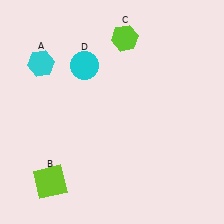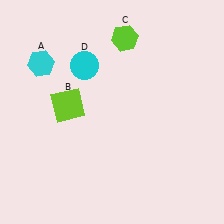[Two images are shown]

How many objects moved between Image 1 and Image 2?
1 object moved between the two images.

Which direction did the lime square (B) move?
The lime square (B) moved up.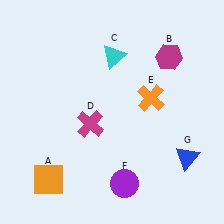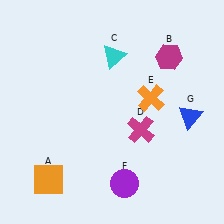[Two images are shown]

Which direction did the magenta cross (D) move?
The magenta cross (D) moved right.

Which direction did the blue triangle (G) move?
The blue triangle (G) moved up.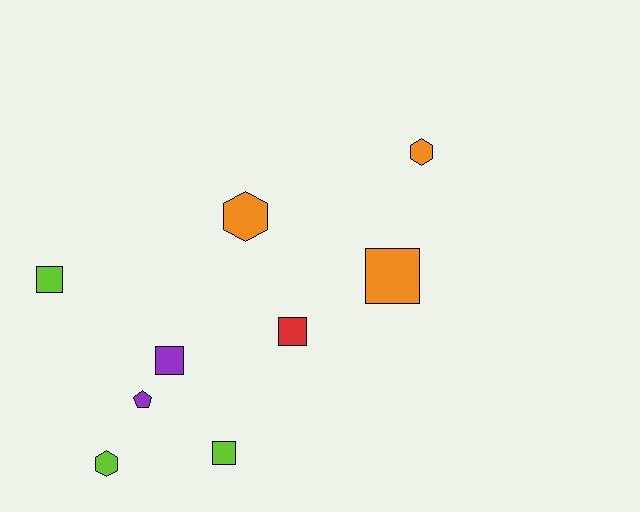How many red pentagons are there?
There are no red pentagons.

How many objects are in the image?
There are 9 objects.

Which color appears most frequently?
Lime, with 3 objects.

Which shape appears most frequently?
Square, with 5 objects.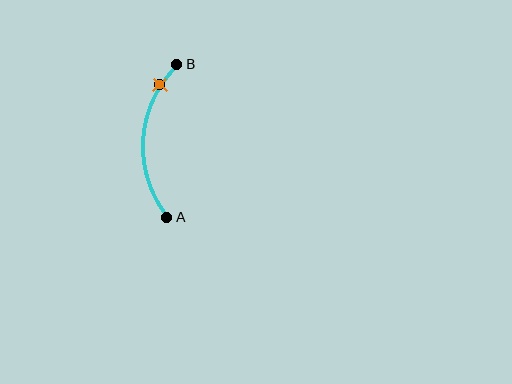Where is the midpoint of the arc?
The arc midpoint is the point on the curve farthest from the straight line joining A and B. It sits to the left of that line.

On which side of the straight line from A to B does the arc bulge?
The arc bulges to the left of the straight line connecting A and B.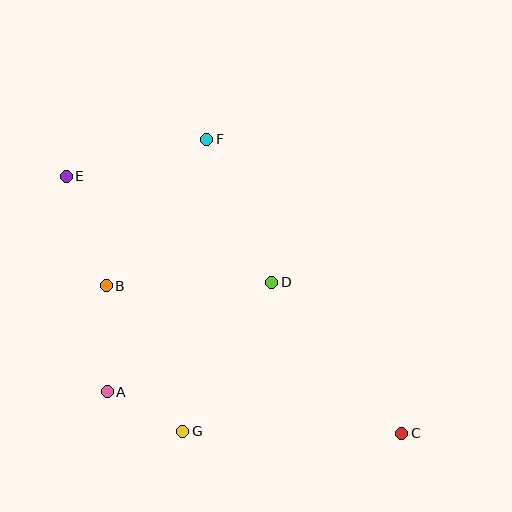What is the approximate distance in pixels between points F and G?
The distance between F and G is approximately 293 pixels.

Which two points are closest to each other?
Points A and G are closest to each other.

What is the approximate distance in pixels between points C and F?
The distance between C and F is approximately 353 pixels.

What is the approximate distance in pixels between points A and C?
The distance between A and C is approximately 298 pixels.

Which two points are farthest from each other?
Points C and E are farthest from each other.